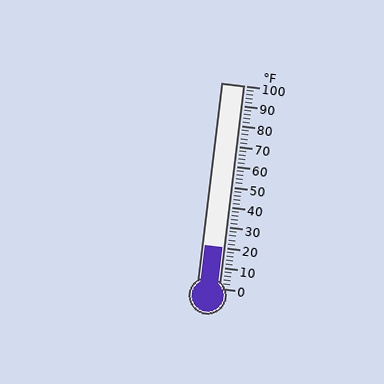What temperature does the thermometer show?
The thermometer shows approximately 20°F.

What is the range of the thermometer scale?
The thermometer scale ranges from 0°F to 100°F.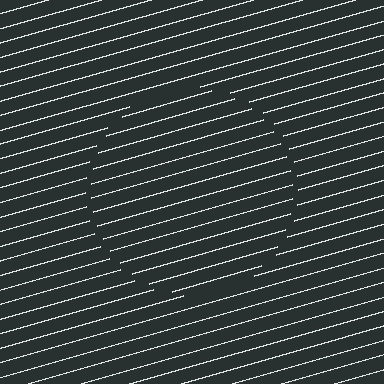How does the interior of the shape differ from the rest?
The interior of the shape contains the same grating, shifted by half a period — the contour is defined by the phase discontinuity where line-ends from the inner and outer gratings abut.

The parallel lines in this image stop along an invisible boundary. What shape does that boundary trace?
An illusory circle. The interior of the shape contains the same grating, shifted by half a period — the contour is defined by the phase discontinuity where line-ends from the inner and outer gratings abut.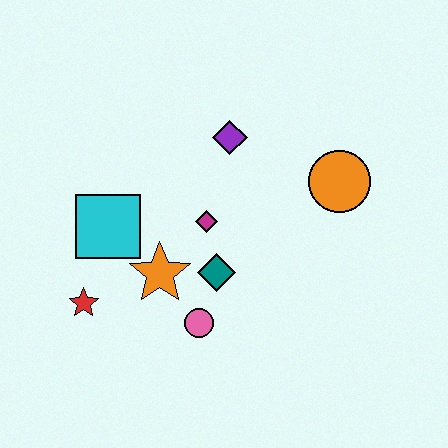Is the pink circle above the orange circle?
No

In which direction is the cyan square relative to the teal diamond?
The cyan square is to the left of the teal diamond.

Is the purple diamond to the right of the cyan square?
Yes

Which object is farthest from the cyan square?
The orange circle is farthest from the cyan square.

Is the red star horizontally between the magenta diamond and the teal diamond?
No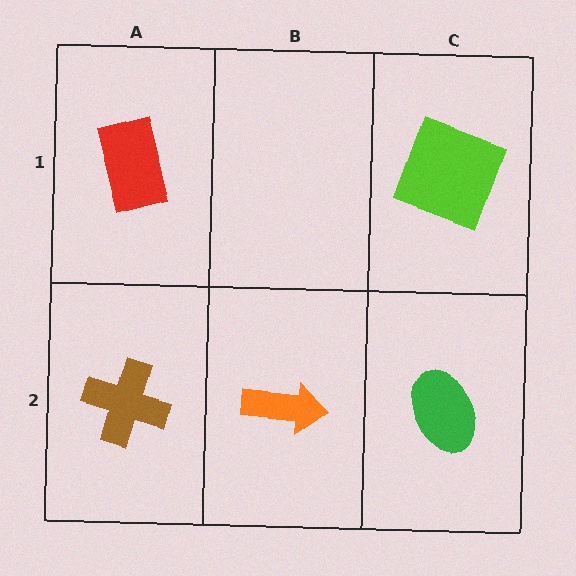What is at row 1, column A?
A red rectangle.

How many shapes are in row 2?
3 shapes.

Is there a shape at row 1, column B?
No, that cell is empty.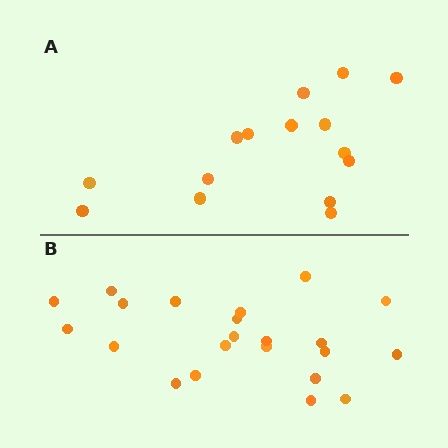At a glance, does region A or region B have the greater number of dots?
Region B (the bottom region) has more dots.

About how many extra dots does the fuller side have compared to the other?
Region B has roughly 8 or so more dots than region A.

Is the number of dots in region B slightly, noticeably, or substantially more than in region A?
Region B has substantially more. The ratio is roughly 1.5 to 1.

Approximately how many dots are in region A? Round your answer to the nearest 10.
About 20 dots. (The exact count is 15, which rounds to 20.)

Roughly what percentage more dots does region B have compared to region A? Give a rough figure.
About 45% more.